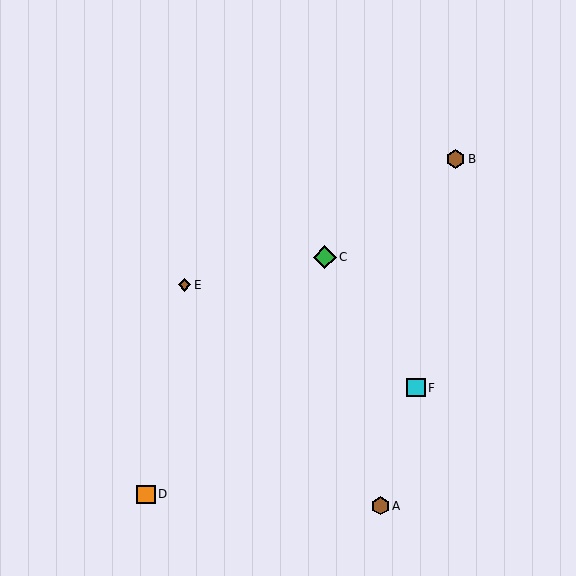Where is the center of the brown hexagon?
The center of the brown hexagon is at (380, 506).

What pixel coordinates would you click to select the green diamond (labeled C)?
Click at (325, 257) to select the green diamond C.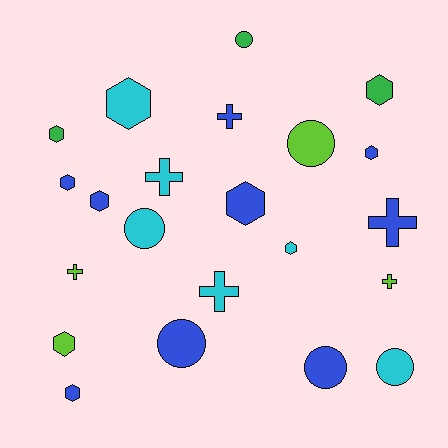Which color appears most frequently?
Blue, with 9 objects.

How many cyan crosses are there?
There are 2 cyan crosses.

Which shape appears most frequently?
Hexagon, with 10 objects.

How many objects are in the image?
There are 22 objects.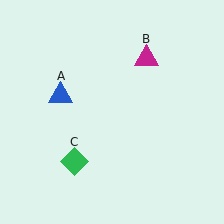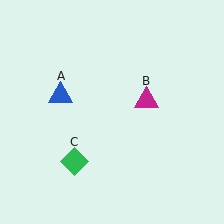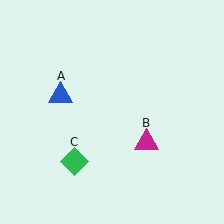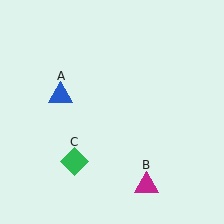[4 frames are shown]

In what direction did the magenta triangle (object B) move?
The magenta triangle (object B) moved down.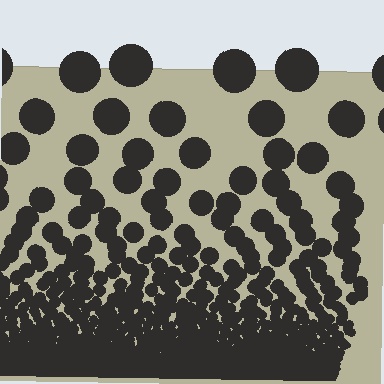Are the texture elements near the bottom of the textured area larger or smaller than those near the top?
Smaller. The gradient is inverted — elements near the bottom are smaller and denser.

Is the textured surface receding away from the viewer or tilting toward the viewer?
The surface appears to tilt toward the viewer. Texture elements get larger and sparser toward the top.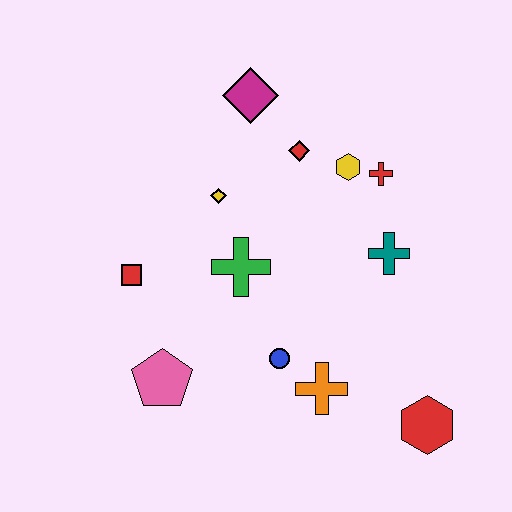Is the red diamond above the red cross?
Yes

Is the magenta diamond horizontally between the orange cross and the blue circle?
No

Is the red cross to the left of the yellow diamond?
No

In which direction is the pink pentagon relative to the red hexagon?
The pink pentagon is to the left of the red hexagon.